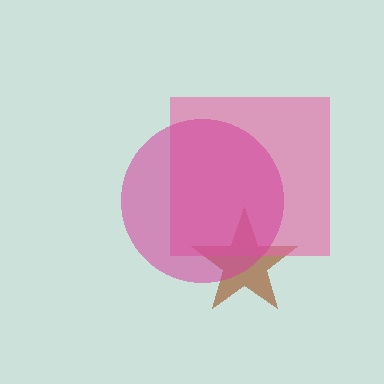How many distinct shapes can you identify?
There are 3 distinct shapes: a brown star, a pink square, a magenta circle.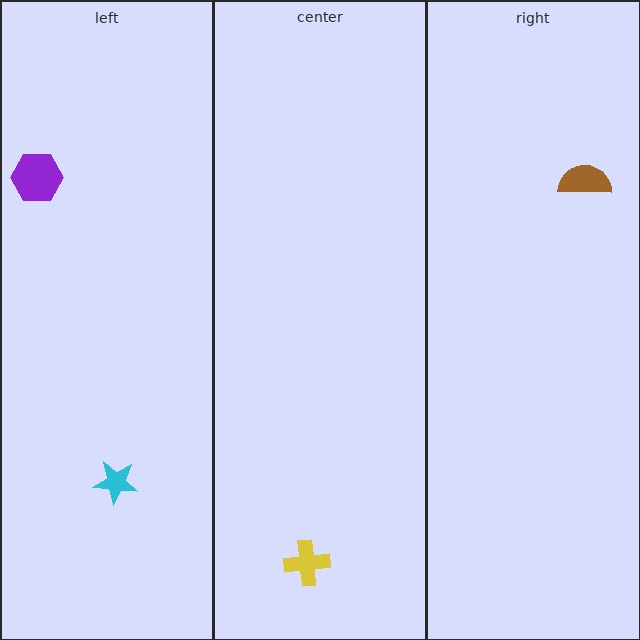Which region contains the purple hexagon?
The left region.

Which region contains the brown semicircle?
The right region.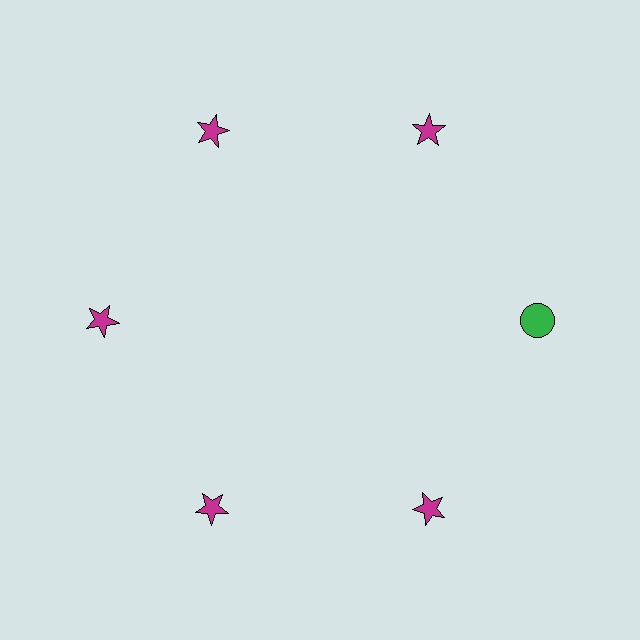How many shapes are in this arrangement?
There are 6 shapes arranged in a ring pattern.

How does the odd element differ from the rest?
It differs in both color (green instead of magenta) and shape (circle instead of star).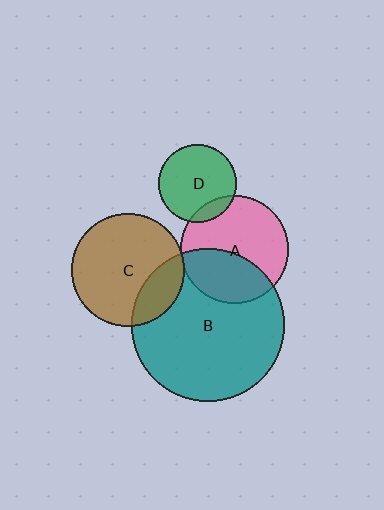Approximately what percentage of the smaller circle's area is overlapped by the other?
Approximately 20%.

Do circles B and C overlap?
Yes.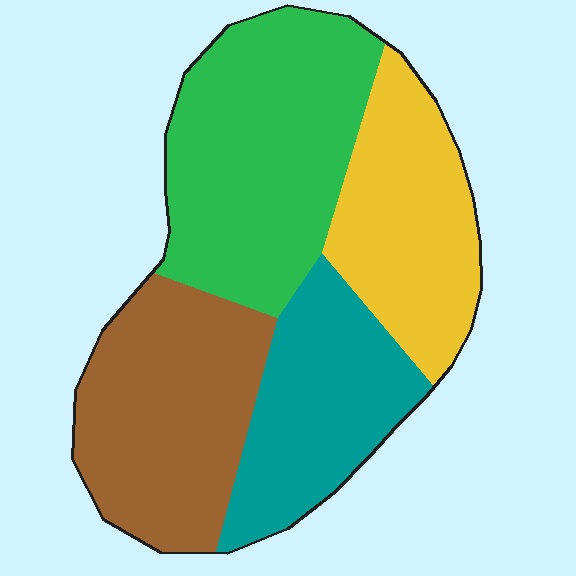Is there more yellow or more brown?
Brown.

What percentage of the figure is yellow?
Yellow covers roughly 20% of the figure.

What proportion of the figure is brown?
Brown covers around 25% of the figure.